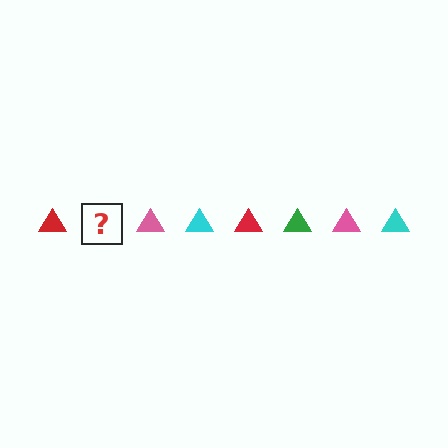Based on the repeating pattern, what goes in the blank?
The blank should be a green triangle.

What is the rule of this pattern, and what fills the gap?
The rule is that the pattern cycles through red, green, pink, cyan triangles. The gap should be filled with a green triangle.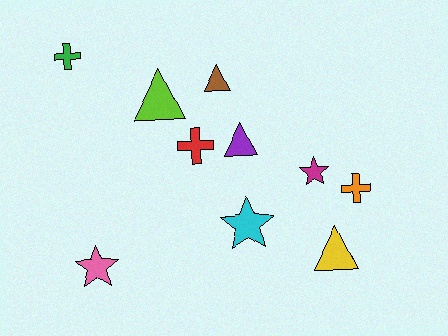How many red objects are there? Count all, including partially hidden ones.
There is 1 red object.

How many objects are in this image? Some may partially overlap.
There are 10 objects.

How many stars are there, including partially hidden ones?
There are 3 stars.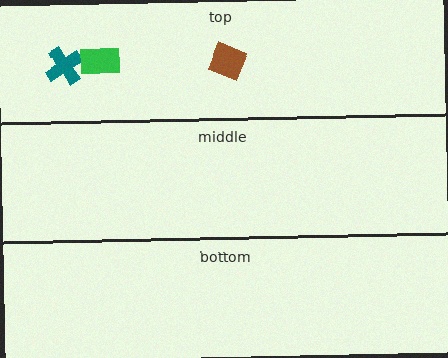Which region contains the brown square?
The top region.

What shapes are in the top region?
The teal cross, the green rectangle, the brown square.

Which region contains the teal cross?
The top region.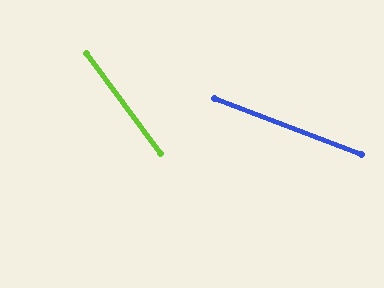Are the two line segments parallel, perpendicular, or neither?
Neither parallel nor perpendicular — they differ by about 33°.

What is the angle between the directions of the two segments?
Approximately 33 degrees.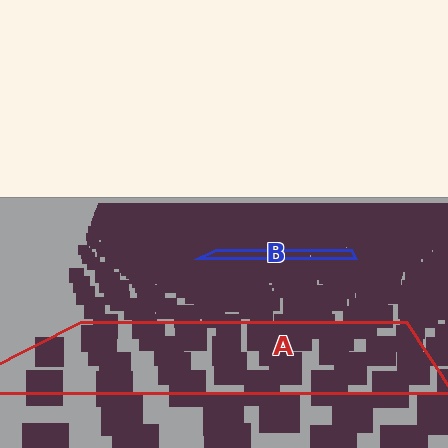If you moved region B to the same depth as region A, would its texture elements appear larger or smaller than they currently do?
They would appear larger. At a closer depth, the same texture elements are projected at a bigger on-screen size.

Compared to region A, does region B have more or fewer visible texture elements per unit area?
Region B has more texture elements per unit area — they are packed more densely because it is farther away.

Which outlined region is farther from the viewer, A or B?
Region B is farther from the viewer — the texture elements inside it appear smaller and more densely packed.